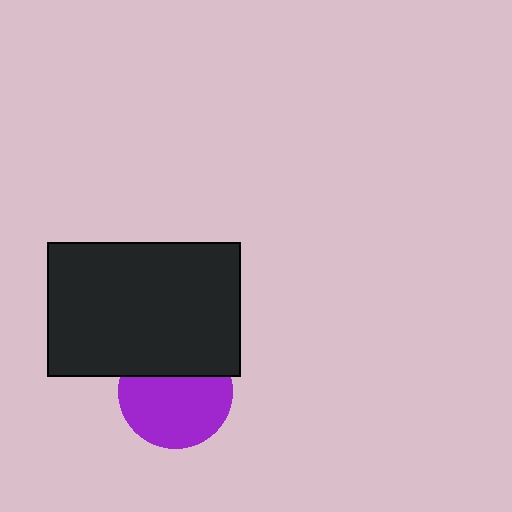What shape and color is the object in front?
The object in front is a black rectangle.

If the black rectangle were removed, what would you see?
You would see the complete purple circle.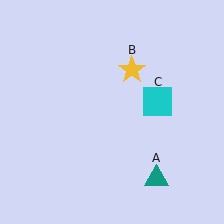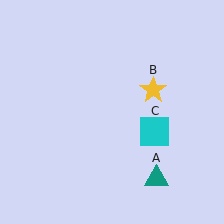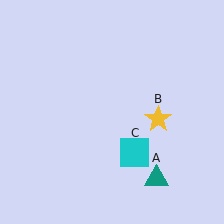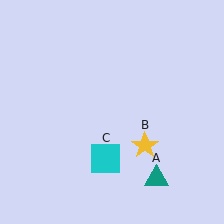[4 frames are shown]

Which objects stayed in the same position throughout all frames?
Teal triangle (object A) remained stationary.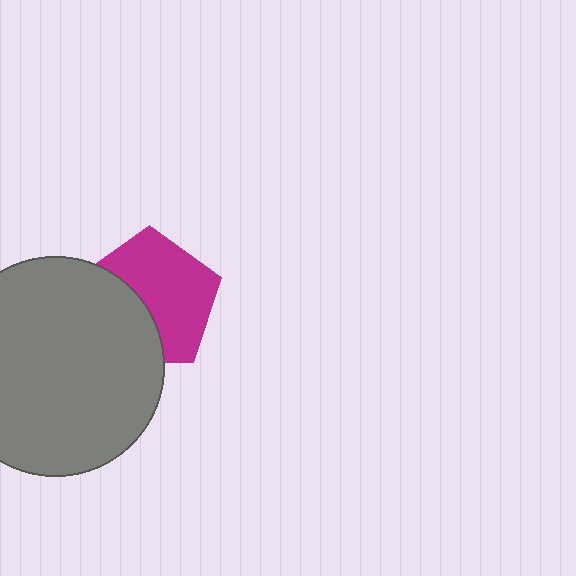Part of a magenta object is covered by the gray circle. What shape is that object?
It is a pentagon.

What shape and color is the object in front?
The object in front is a gray circle.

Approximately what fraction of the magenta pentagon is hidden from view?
Roughly 40% of the magenta pentagon is hidden behind the gray circle.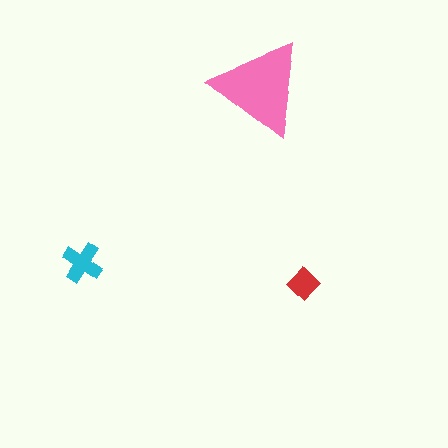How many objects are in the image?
There are 3 objects in the image.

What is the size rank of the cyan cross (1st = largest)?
2nd.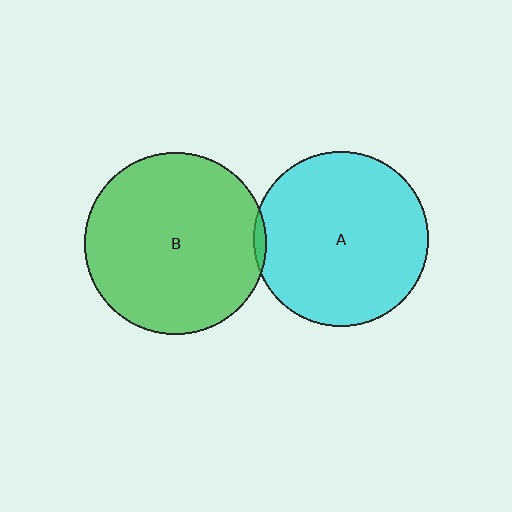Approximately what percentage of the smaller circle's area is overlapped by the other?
Approximately 5%.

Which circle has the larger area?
Circle B (green).